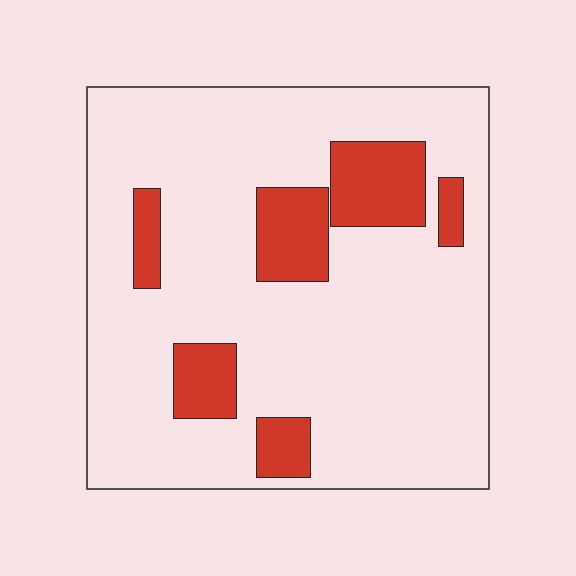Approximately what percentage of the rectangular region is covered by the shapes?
Approximately 15%.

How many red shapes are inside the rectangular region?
6.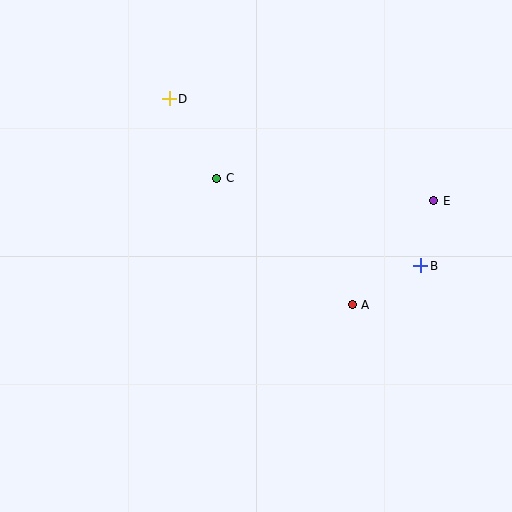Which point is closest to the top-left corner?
Point D is closest to the top-left corner.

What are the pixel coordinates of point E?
Point E is at (434, 201).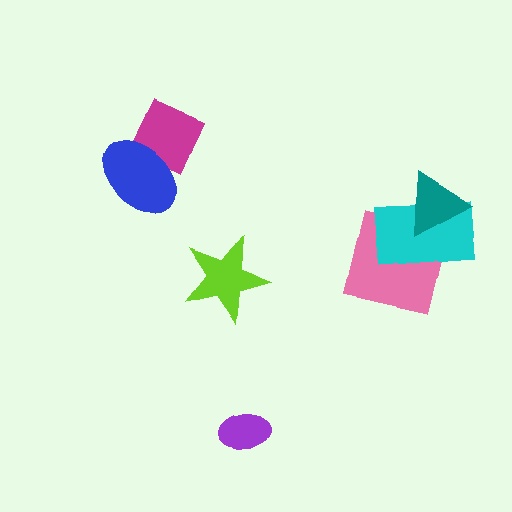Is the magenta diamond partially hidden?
Yes, it is partially covered by another shape.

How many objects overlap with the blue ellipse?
1 object overlaps with the blue ellipse.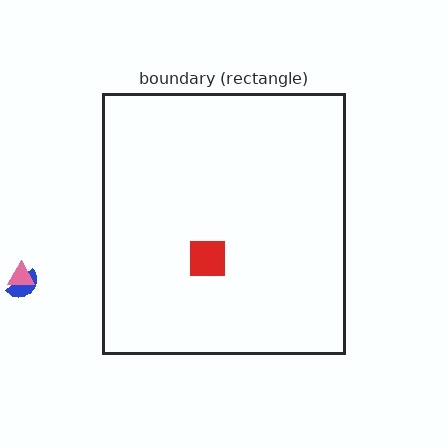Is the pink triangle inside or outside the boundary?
Outside.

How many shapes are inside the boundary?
1 inside, 2 outside.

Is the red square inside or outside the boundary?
Inside.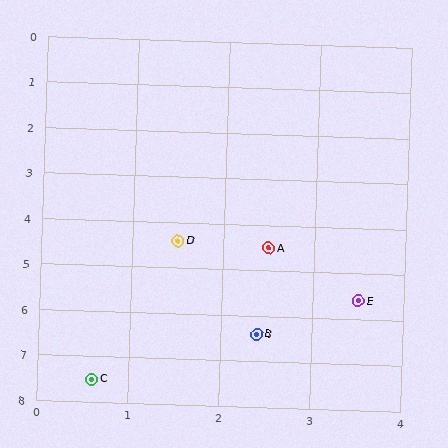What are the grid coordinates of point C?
Point C is at approximately (0.6, 7.5).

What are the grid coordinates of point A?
Point A is at approximately (2.5, 4.5).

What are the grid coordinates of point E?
Point E is at approximately (3.5, 5.6).